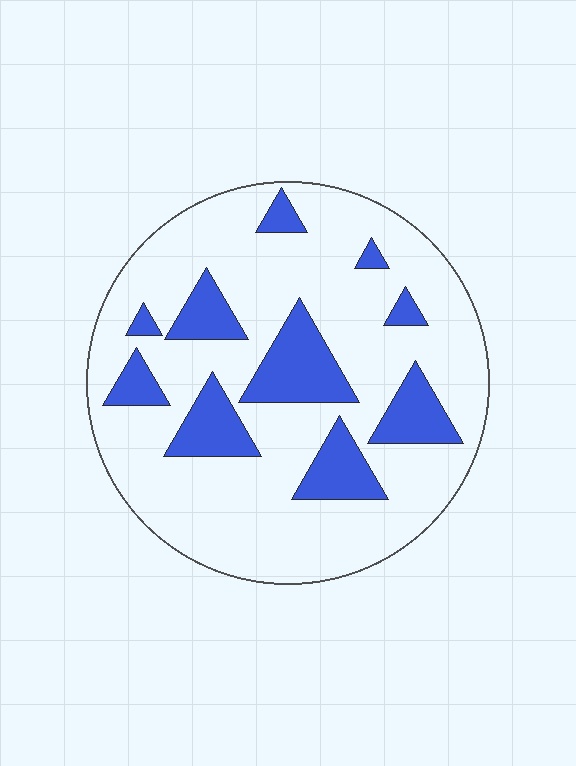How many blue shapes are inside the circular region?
10.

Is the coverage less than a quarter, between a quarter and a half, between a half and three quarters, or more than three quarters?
Less than a quarter.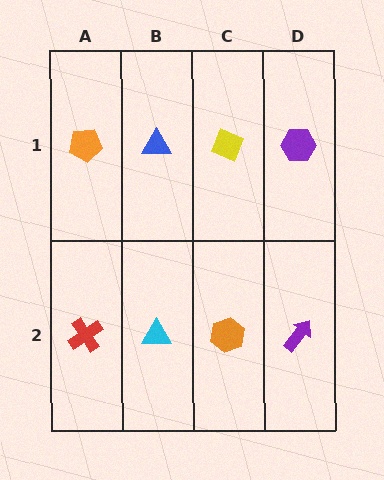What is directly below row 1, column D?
A purple arrow.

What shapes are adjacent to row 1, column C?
An orange hexagon (row 2, column C), a blue triangle (row 1, column B), a purple hexagon (row 1, column D).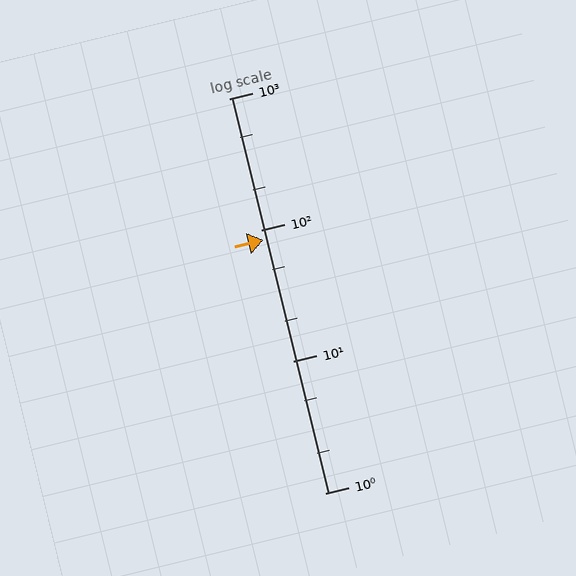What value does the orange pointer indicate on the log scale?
The pointer indicates approximately 84.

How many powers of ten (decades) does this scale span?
The scale spans 3 decades, from 1 to 1000.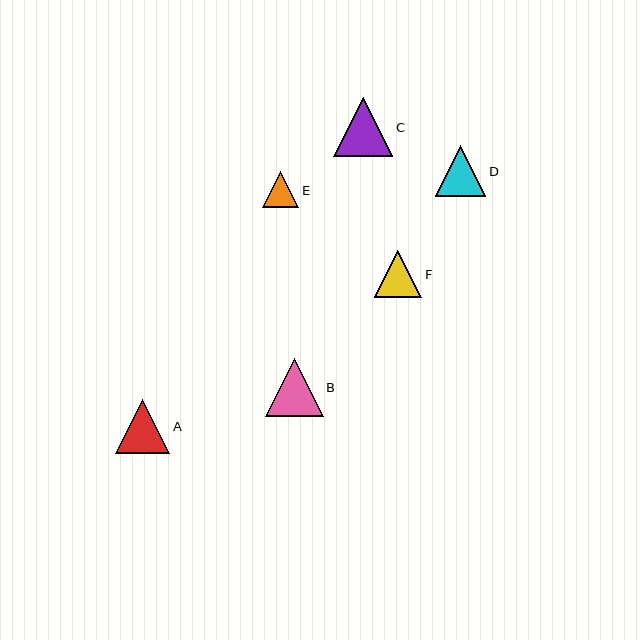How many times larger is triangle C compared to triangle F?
Triangle C is approximately 1.2 times the size of triangle F.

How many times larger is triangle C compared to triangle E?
Triangle C is approximately 1.6 times the size of triangle E.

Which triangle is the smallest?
Triangle E is the smallest with a size of approximately 36 pixels.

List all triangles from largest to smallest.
From largest to smallest: C, B, A, D, F, E.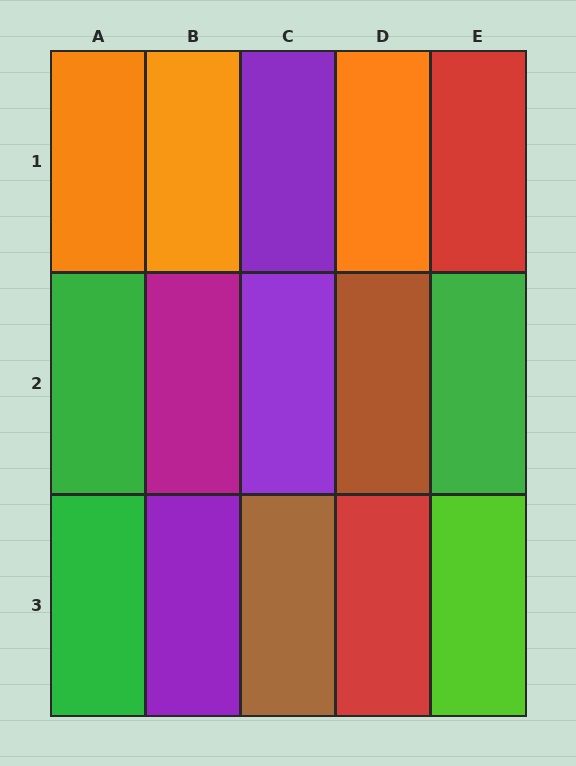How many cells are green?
3 cells are green.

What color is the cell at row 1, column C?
Purple.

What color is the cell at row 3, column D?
Red.